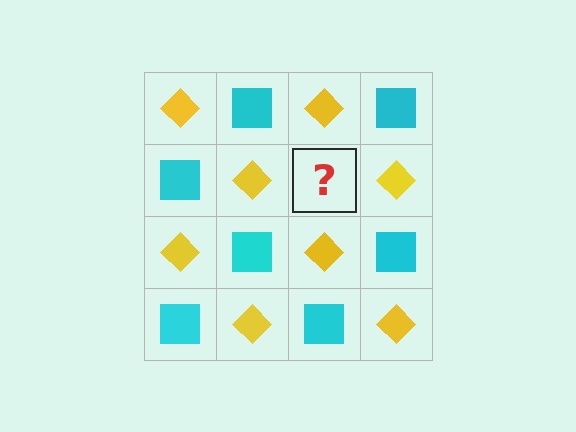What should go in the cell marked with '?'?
The missing cell should contain a cyan square.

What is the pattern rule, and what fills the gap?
The rule is that it alternates yellow diamond and cyan square in a checkerboard pattern. The gap should be filled with a cyan square.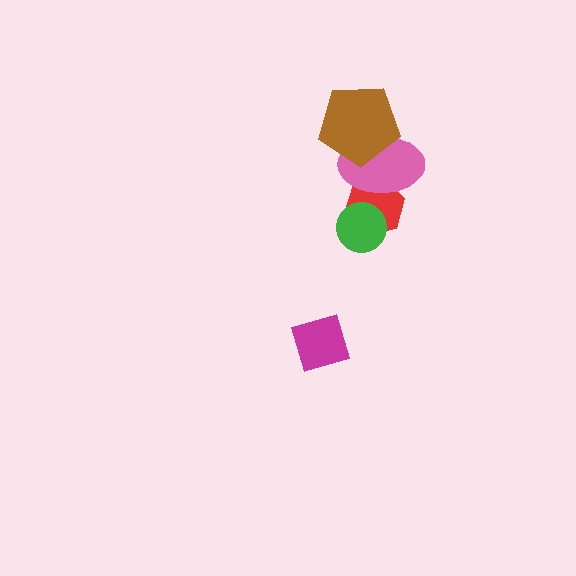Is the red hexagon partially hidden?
Yes, it is partially covered by another shape.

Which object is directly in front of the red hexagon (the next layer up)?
The green circle is directly in front of the red hexagon.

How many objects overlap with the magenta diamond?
0 objects overlap with the magenta diamond.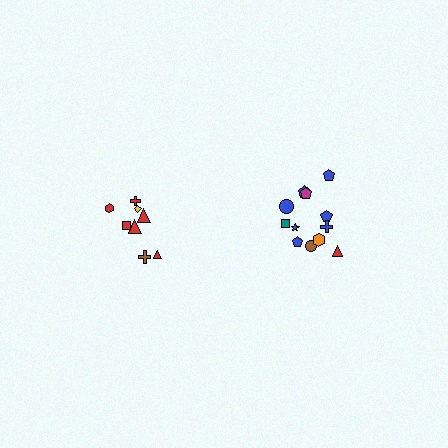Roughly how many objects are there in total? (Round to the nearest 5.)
Roughly 20 objects in total.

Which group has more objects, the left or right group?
The right group.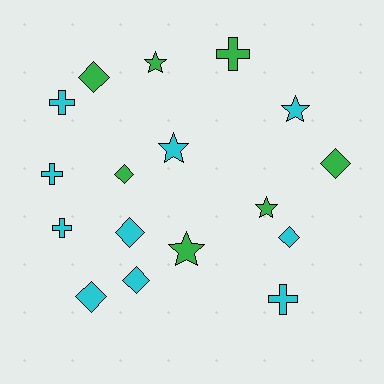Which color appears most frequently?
Cyan, with 10 objects.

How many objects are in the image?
There are 17 objects.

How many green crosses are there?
There is 1 green cross.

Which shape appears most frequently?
Diamond, with 7 objects.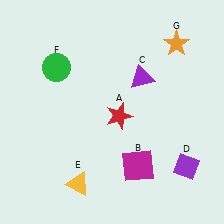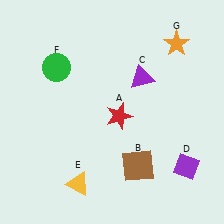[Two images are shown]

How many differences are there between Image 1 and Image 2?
There is 1 difference between the two images.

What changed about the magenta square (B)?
In Image 1, B is magenta. In Image 2, it changed to brown.